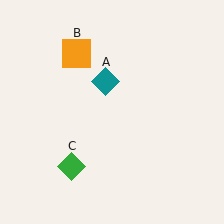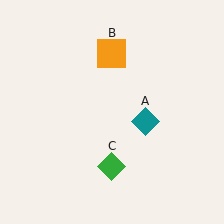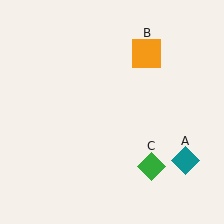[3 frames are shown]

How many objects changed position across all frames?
3 objects changed position: teal diamond (object A), orange square (object B), green diamond (object C).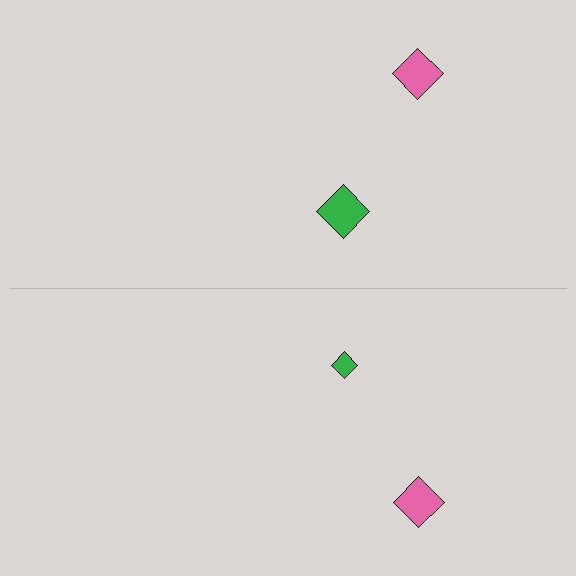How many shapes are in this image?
There are 4 shapes in this image.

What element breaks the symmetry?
The green diamond on the bottom side has a different size than its mirror counterpart.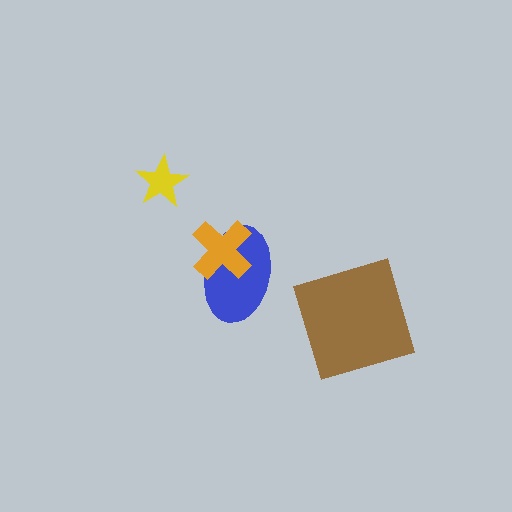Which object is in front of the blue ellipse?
The orange cross is in front of the blue ellipse.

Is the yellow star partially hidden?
No, no other shape covers it.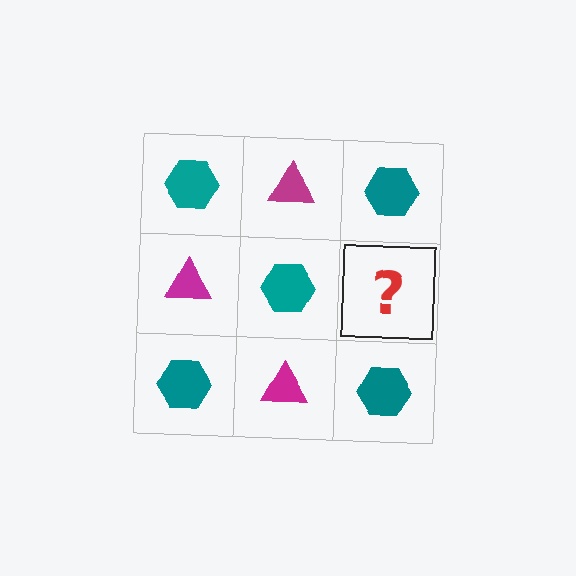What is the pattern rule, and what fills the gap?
The rule is that it alternates teal hexagon and magenta triangle in a checkerboard pattern. The gap should be filled with a magenta triangle.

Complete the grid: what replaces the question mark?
The question mark should be replaced with a magenta triangle.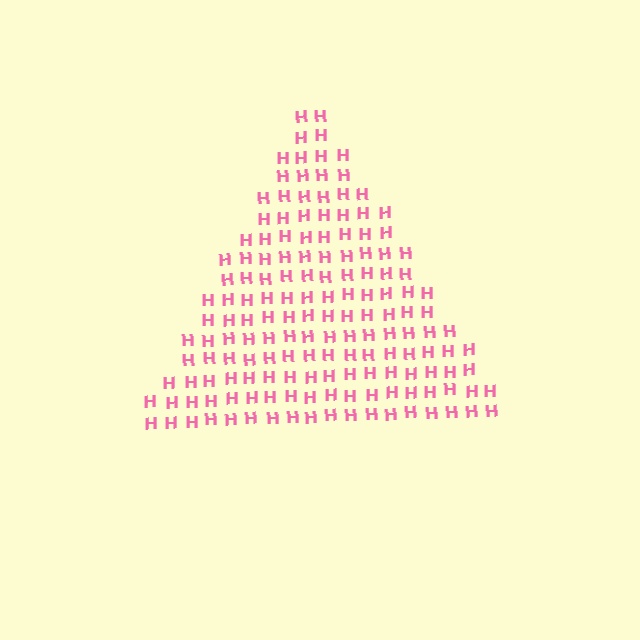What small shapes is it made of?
It is made of small letter H's.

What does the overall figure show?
The overall figure shows a triangle.